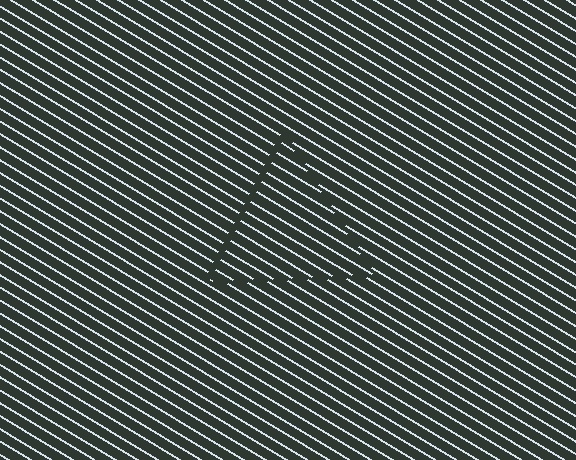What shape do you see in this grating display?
An illusory triangle. The interior of the shape contains the same grating, shifted by half a period — the contour is defined by the phase discontinuity where line-ends from the inner and outer gratings abut.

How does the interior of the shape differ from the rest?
The interior of the shape contains the same grating, shifted by half a period — the contour is defined by the phase discontinuity where line-ends from the inner and outer gratings abut.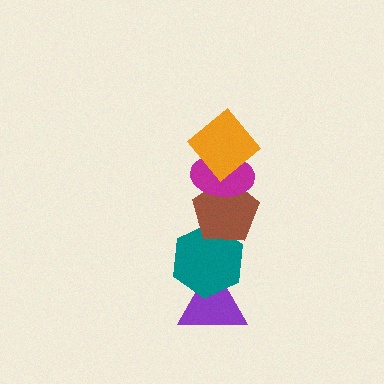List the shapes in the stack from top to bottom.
From top to bottom: the orange diamond, the magenta ellipse, the brown pentagon, the teal hexagon, the purple triangle.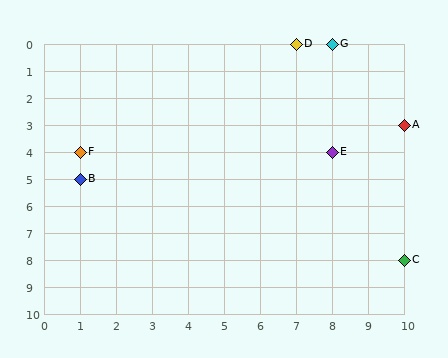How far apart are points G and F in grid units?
Points G and F are 7 columns and 4 rows apart (about 8.1 grid units diagonally).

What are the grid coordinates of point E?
Point E is at grid coordinates (8, 4).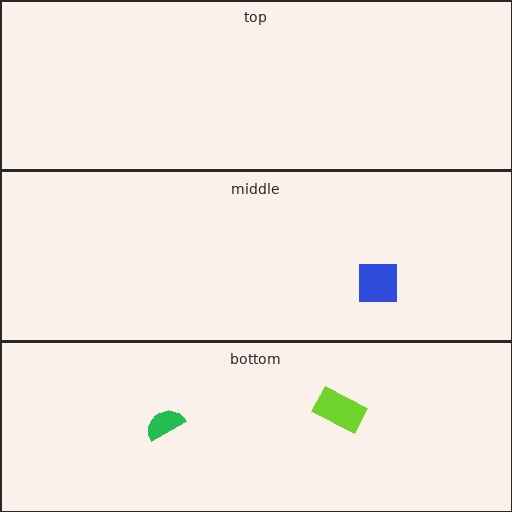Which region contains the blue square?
The middle region.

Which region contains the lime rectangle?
The bottom region.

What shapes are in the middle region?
The blue square.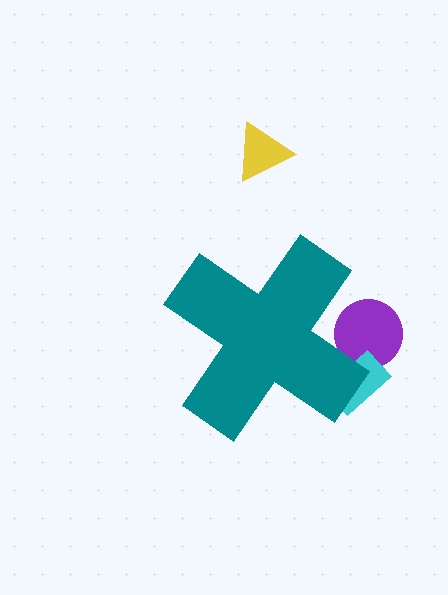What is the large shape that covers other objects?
A teal cross.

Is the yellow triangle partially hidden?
No, the yellow triangle is fully visible.